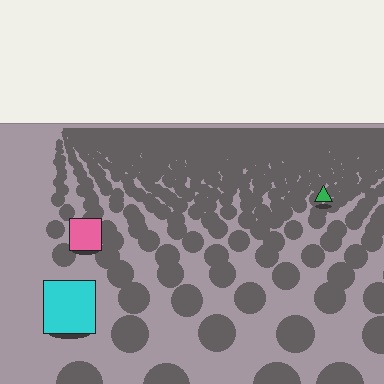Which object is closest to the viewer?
The cyan square is closest. The texture marks near it are larger and more spread out.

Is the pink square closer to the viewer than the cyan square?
No. The cyan square is closer — you can tell from the texture gradient: the ground texture is coarser near it.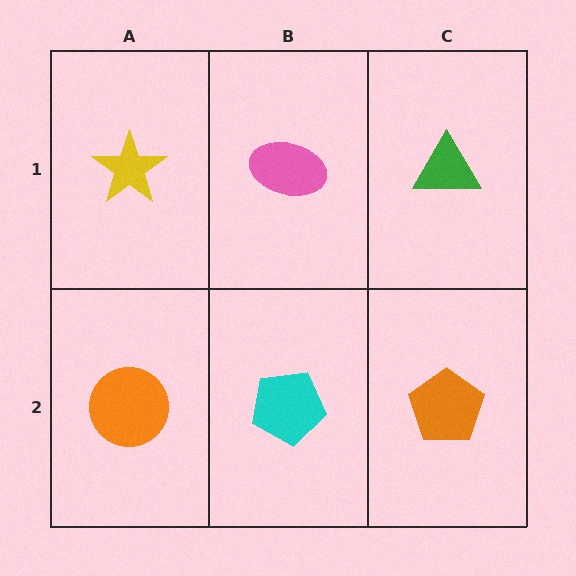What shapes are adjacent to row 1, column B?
A cyan pentagon (row 2, column B), a yellow star (row 1, column A), a green triangle (row 1, column C).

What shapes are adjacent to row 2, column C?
A green triangle (row 1, column C), a cyan pentagon (row 2, column B).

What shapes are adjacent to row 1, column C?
An orange pentagon (row 2, column C), a pink ellipse (row 1, column B).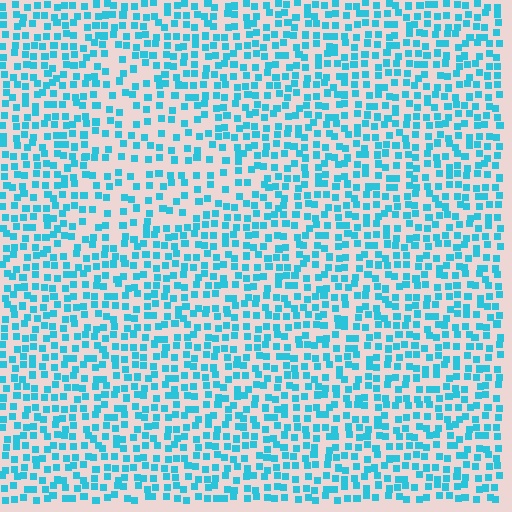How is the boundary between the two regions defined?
The boundary is defined by a change in element density (approximately 1.6x ratio). All elements are the same color, size, and shape.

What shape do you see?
I see a triangle.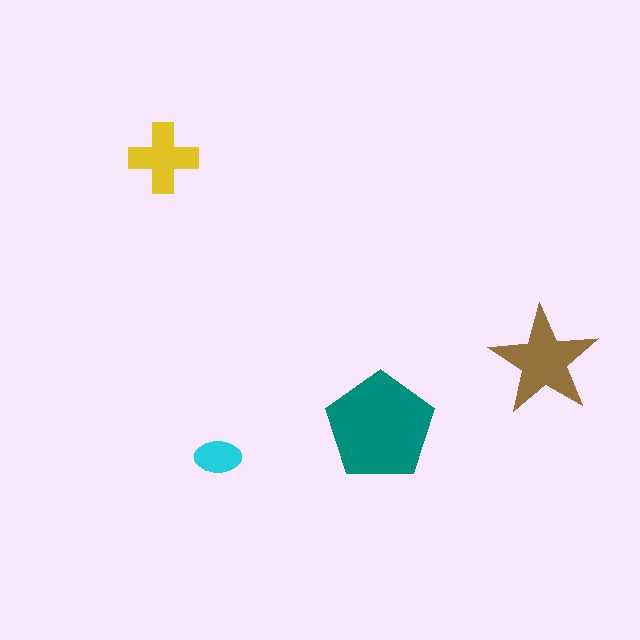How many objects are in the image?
There are 4 objects in the image.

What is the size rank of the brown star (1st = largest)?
2nd.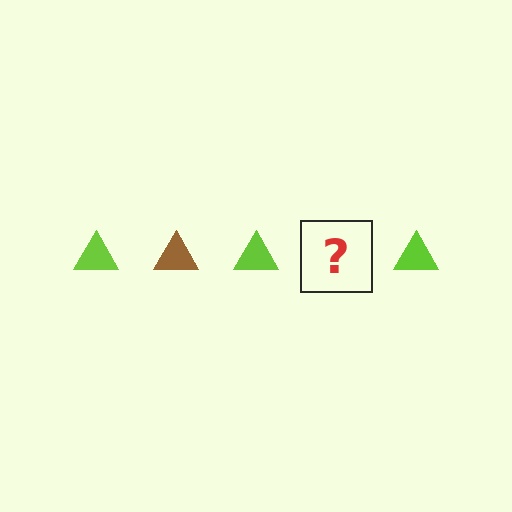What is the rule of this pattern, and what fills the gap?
The rule is that the pattern cycles through lime, brown triangles. The gap should be filled with a brown triangle.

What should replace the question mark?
The question mark should be replaced with a brown triangle.